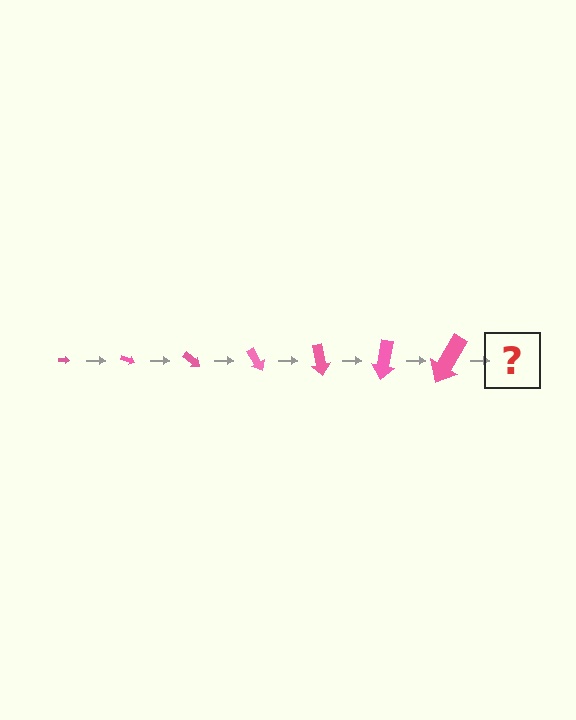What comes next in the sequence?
The next element should be an arrow, larger than the previous one and rotated 140 degrees from the start.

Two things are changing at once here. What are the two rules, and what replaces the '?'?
The two rules are that the arrow grows larger each step and it rotates 20 degrees each step. The '?' should be an arrow, larger than the previous one and rotated 140 degrees from the start.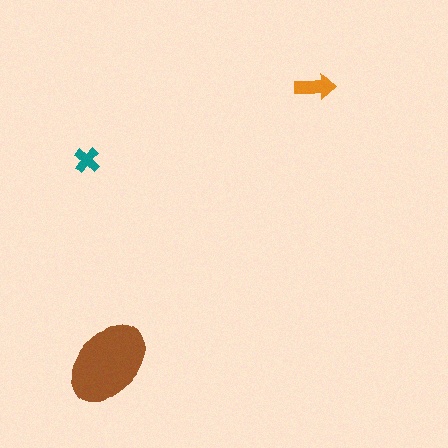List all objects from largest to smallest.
The brown ellipse, the orange arrow, the teal cross.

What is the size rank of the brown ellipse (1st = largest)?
1st.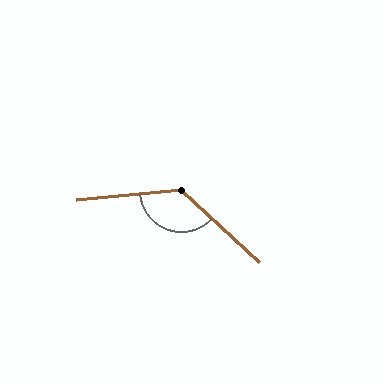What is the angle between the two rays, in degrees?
Approximately 132 degrees.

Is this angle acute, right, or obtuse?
It is obtuse.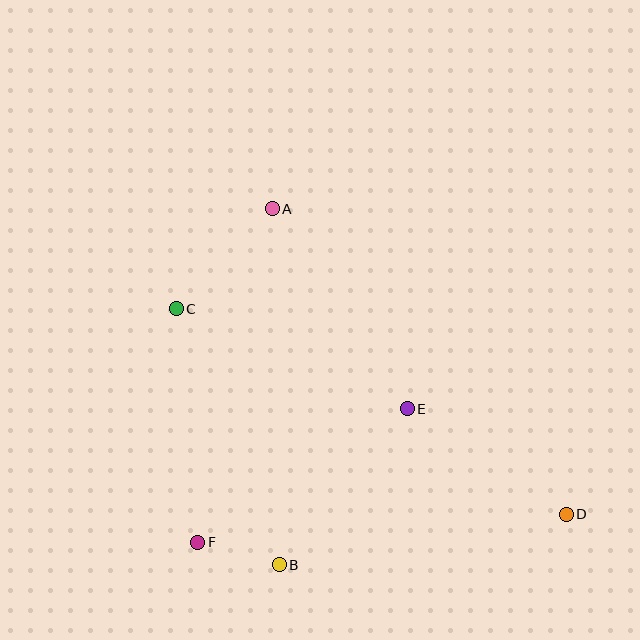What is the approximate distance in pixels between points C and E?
The distance between C and E is approximately 252 pixels.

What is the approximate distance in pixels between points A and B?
The distance between A and B is approximately 356 pixels.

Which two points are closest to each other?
Points B and F are closest to each other.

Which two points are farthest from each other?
Points C and D are farthest from each other.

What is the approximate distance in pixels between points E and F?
The distance between E and F is approximately 249 pixels.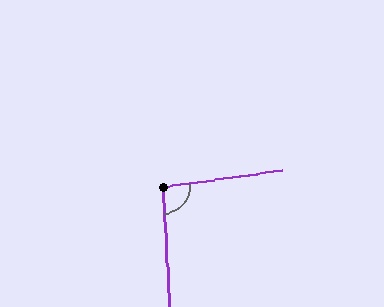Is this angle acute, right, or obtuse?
It is approximately a right angle.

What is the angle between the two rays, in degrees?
Approximately 95 degrees.